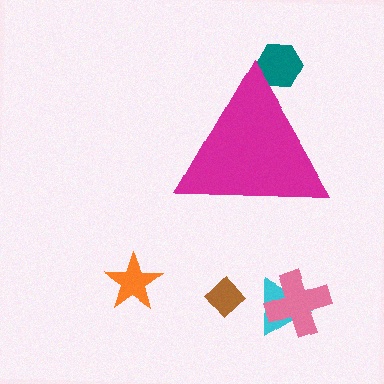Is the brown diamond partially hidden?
No, the brown diamond is fully visible.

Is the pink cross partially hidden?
No, the pink cross is fully visible.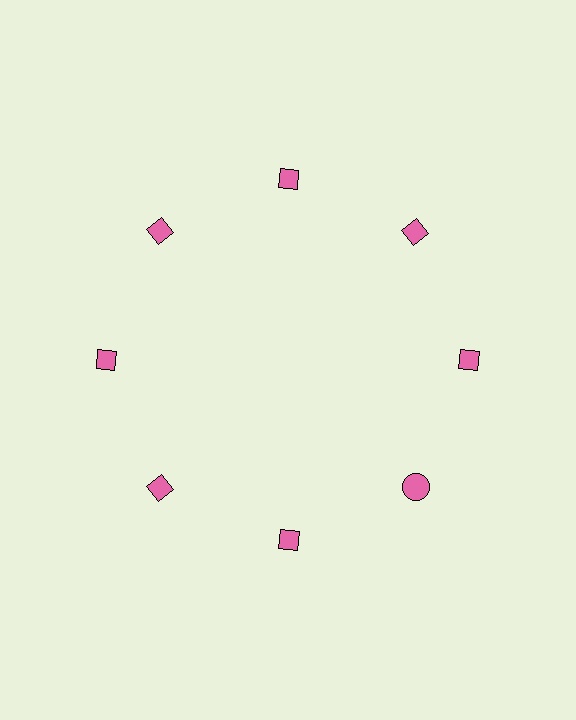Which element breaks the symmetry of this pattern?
The pink circle at roughly the 4 o'clock position breaks the symmetry. All other shapes are pink diamonds.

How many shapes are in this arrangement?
There are 8 shapes arranged in a ring pattern.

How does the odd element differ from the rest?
It has a different shape: circle instead of diamond.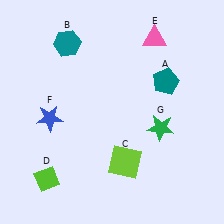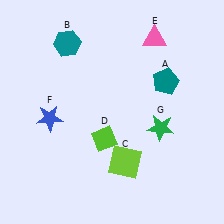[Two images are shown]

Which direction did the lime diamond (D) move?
The lime diamond (D) moved right.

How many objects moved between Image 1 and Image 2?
1 object moved between the two images.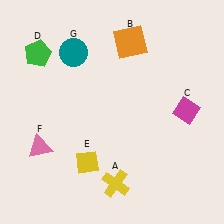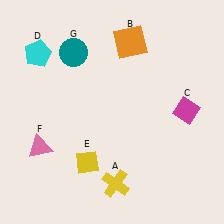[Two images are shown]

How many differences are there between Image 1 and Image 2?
There is 1 difference between the two images.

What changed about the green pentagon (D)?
In Image 1, D is green. In Image 2, it changed to cyan.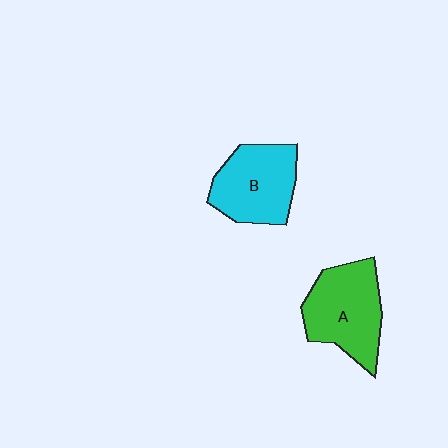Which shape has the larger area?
Shape A (green).